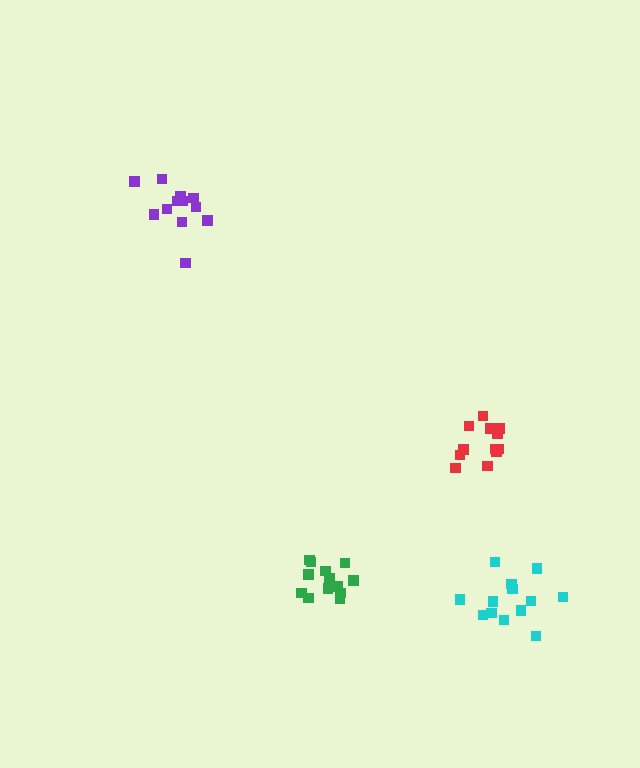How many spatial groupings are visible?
There are 4 spatial groupings.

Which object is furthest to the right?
The cyan cluster is rightmost.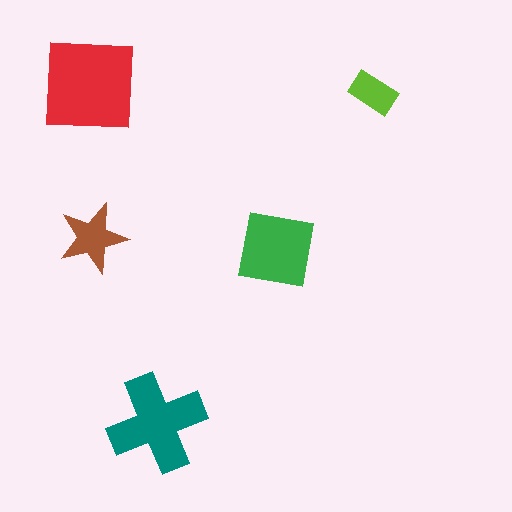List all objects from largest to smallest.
The red square, the teal cross, the green square, the brown star, the lime rectangle.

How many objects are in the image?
There are 5 objects in the image.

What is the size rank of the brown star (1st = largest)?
4th.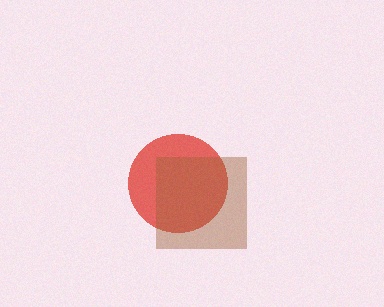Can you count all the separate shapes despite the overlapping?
Yes, there are 2 separate shapes.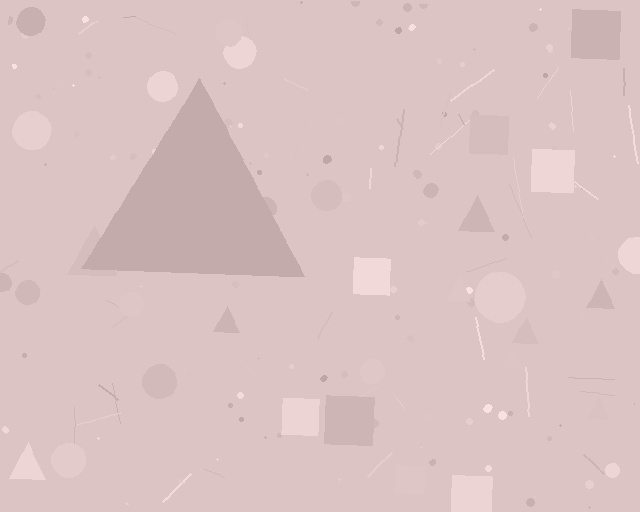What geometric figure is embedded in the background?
A triangle is embedded in the background.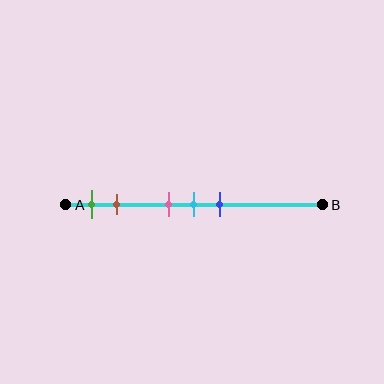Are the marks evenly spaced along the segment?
No, the marks are not evenly spaced.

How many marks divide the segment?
There are 5 marks dividing the segment.